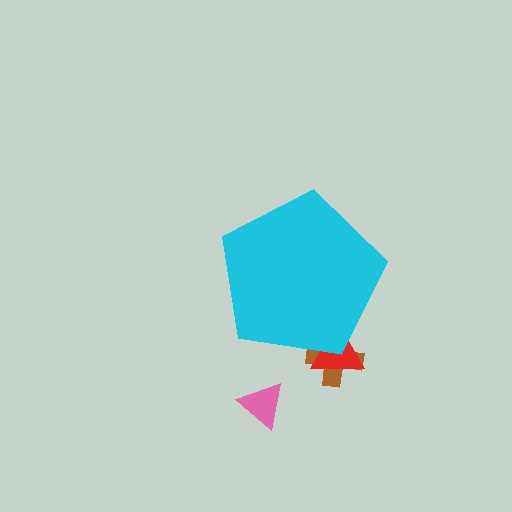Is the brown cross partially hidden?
Yes, the brown cross is partially hidden behind the cyan pentagon.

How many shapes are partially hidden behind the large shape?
2 shapes are partially hidden.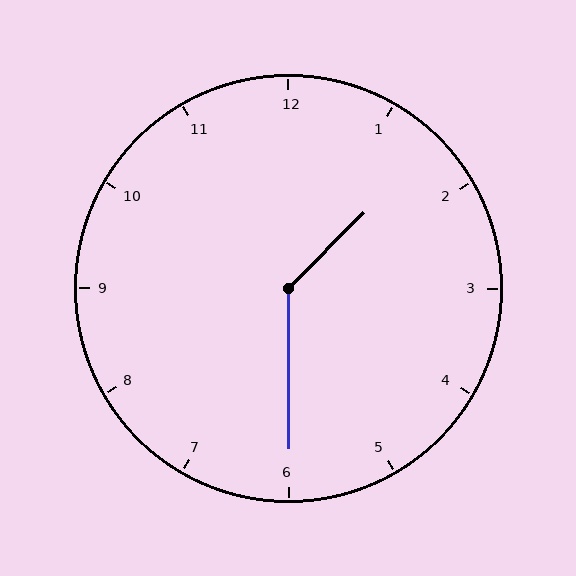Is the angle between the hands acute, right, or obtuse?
It is obtuse.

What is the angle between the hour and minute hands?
Approximately 135 degrees.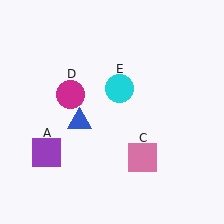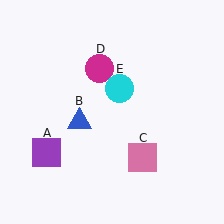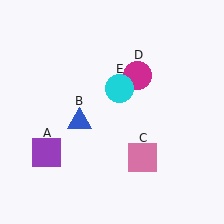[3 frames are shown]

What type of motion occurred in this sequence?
The magenta circle (object D) rotated clockwise around the center of the scene.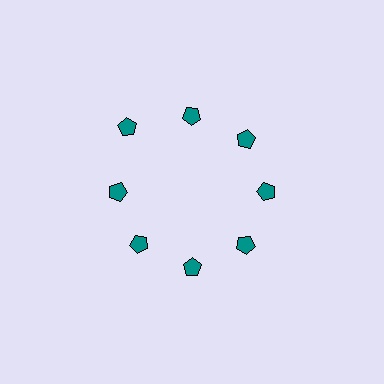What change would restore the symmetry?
The symmetry would be restored by moving it inward, back onto the ring so that all 8 pentagons sit at equal angles and equal distance from the center.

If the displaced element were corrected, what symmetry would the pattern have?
It would have 8-fold rotational symmetry — the pattern would map onto itself every 45 degrees.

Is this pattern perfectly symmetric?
No. The 8 teal pentagons are arranged in a ring, but one element near the 10 o'clock position is pushed outward from the center, breaking the 8-fold rotational symmetry.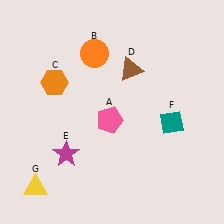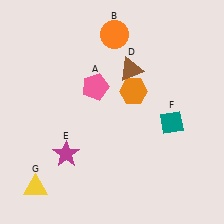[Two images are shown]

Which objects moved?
The objects that moved are: the pink pentagon (A), the orange circle (B), the orange hexagon (C).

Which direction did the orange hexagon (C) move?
The orange hexagon (C) moved right.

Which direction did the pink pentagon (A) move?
The pink pentagon (A) moved up.